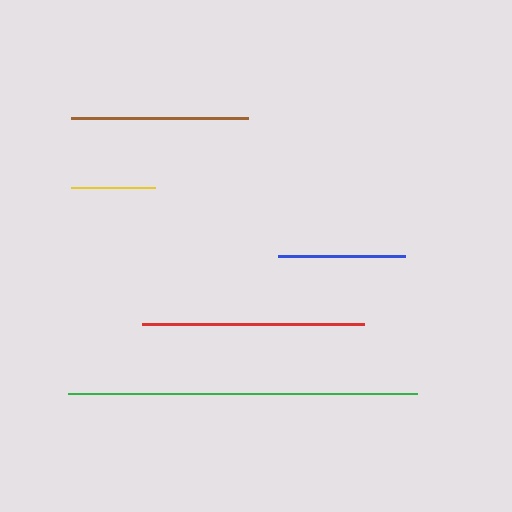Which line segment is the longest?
The green line is the longest at approximately 348 pixels.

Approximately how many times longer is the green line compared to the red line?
The green line is approximately 1.6 times the length of the red line.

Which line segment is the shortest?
The yellow line is the shortest at approximately 84 pixels.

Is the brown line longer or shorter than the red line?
The red line is longer than the brown line.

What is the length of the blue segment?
The blue segment is approximately 127 pixels long.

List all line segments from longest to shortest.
From longest to shortest: green, red, brown, blue, yellow.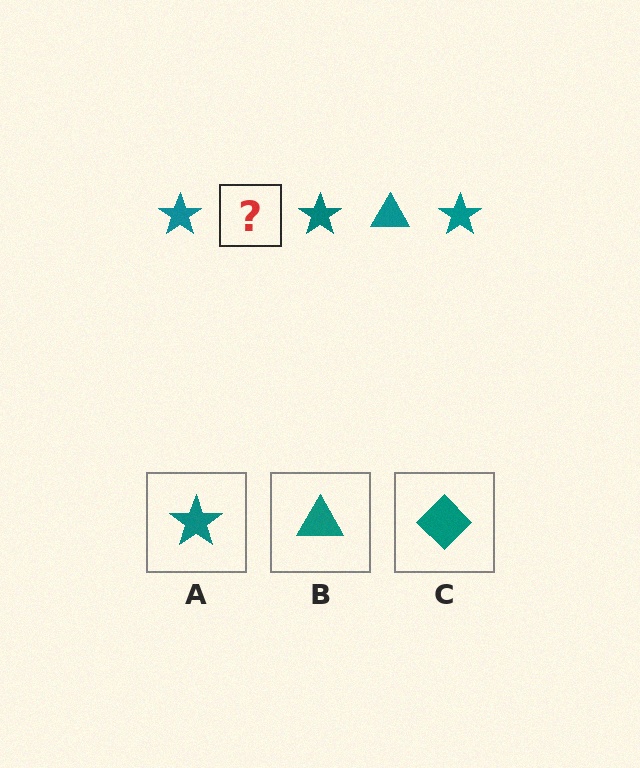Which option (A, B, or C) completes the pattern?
B.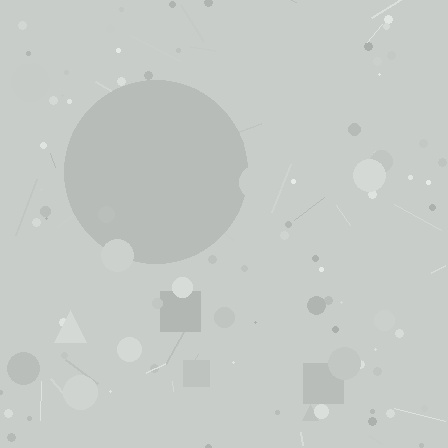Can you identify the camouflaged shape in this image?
The camouflaged shape is a circle.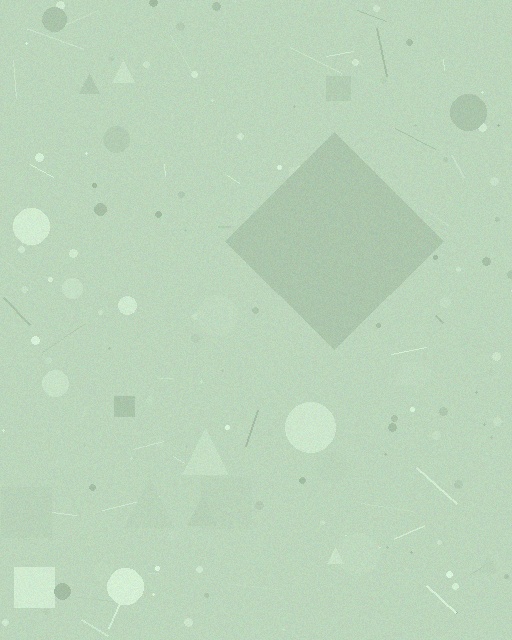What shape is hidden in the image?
A diamond is hidden in the image.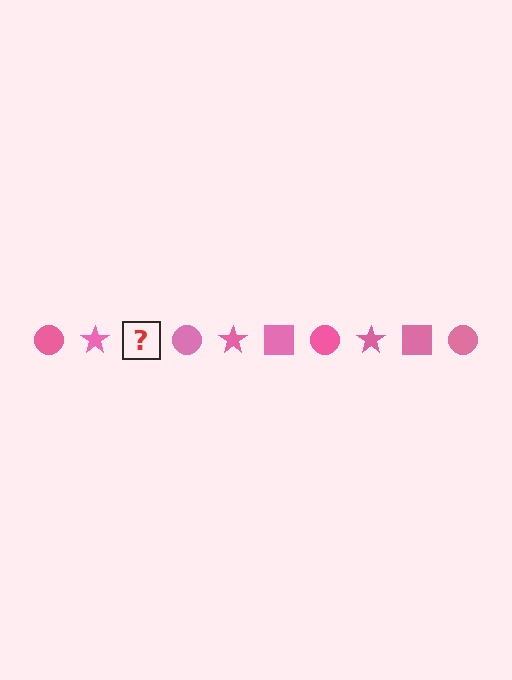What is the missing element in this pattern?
The missing element is a pink square.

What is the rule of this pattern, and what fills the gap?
The rule is that the pattern cycles through circle, star, square shapes in pink. The gap should be filled with a pink square.